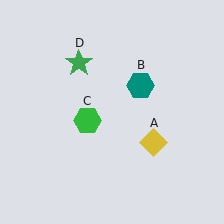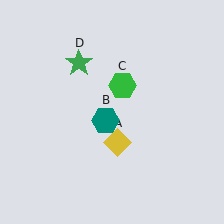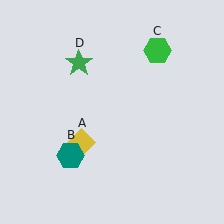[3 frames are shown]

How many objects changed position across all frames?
3 objects changed position: yellow diamond (object A), teal hexagon (object B), green hexagon (object C).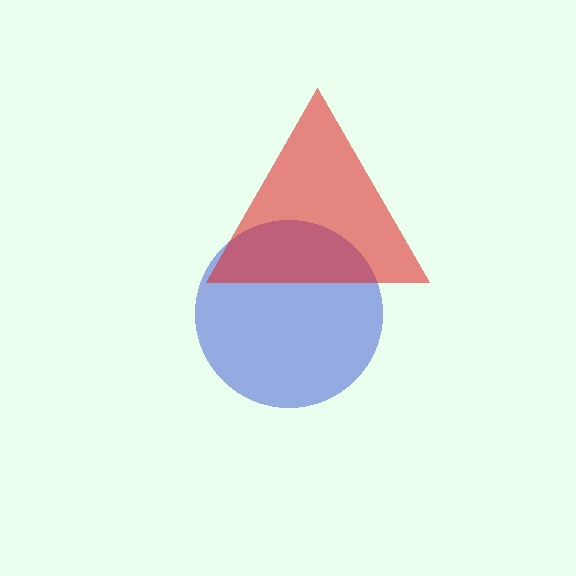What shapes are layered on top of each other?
The layered shapes are: a blue circle, a red triangle.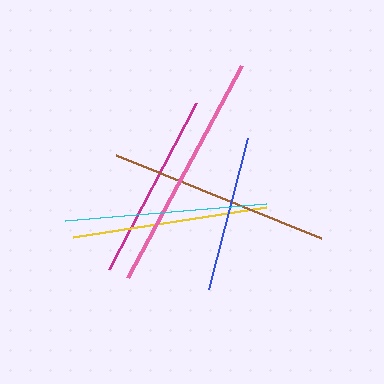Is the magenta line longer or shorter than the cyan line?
The cyan line is longer than the magenta line.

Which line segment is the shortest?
The blue line is the shortest at approximately 156 pixels.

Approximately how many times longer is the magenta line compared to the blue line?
The magenta line is approximately 1.2 times the length of the blue line.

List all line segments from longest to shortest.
From longest to shortest: pink, brown, cyan, yellow, magenta, blue.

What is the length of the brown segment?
The brown segment is approximately 221 pixels long.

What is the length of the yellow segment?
The yellow segment is approximately 195 pixels long.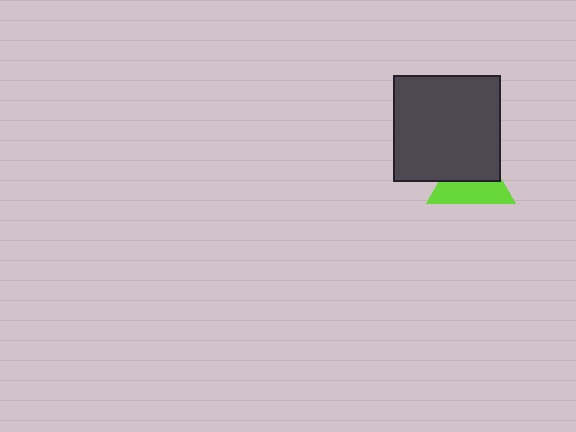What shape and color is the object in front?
The object in front is a dark gray square.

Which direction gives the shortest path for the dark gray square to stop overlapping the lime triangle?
Moving up gives the shortest separation.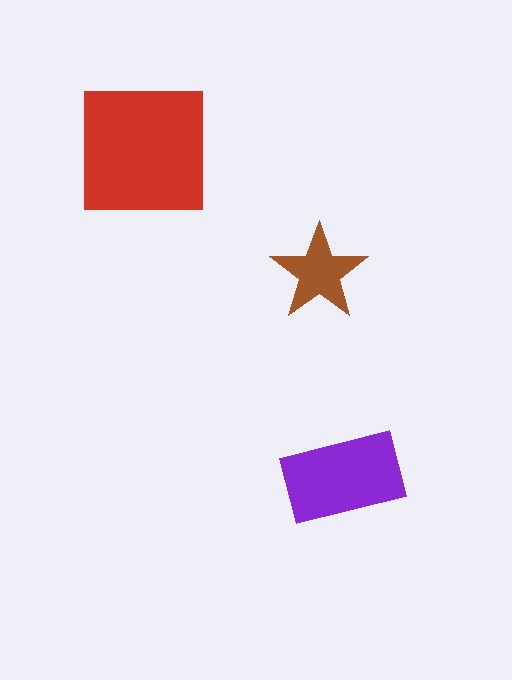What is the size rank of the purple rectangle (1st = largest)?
2nd.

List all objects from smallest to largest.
The brown star, the purple rectangle, the red square.